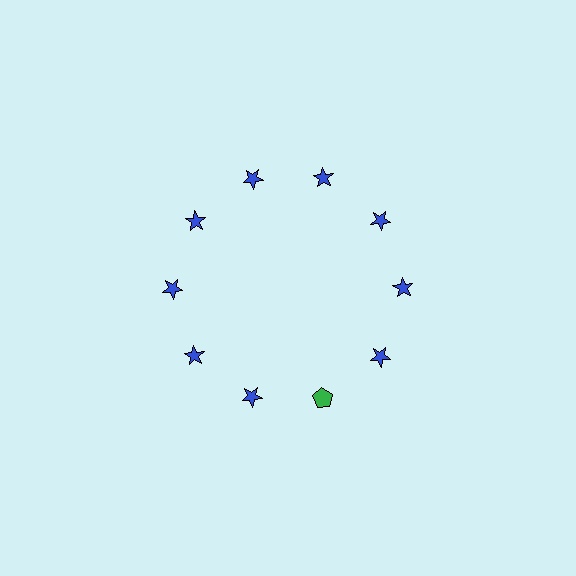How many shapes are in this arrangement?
There are 10 shapes arranged in a ring pattern.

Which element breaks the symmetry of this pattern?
The green pentagon at roughly the 5 o'clock position breaks the symmetry. All other shapes are blue stars.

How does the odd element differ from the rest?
It differs in both color (green instead of blue) and shape (pentagon instead of star).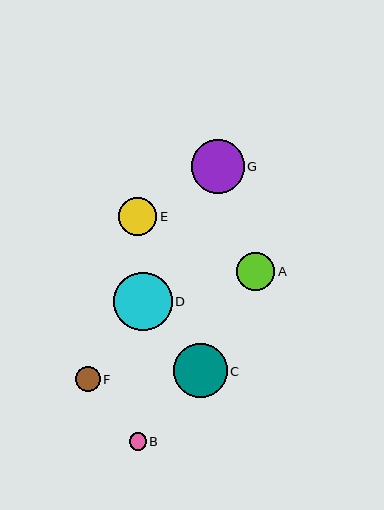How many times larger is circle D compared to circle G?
Circle D is approximately 1.1 times the size of circle G.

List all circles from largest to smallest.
From largest to smallest: D, C, G, A, E, F, B.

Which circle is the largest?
Circle D is the largest with a size of approximately 59 pixels.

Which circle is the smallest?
Circle B is the smallest with a size of approximately 17 pixels.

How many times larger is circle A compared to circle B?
Circle A is approximately 2.2 times the size of circle B.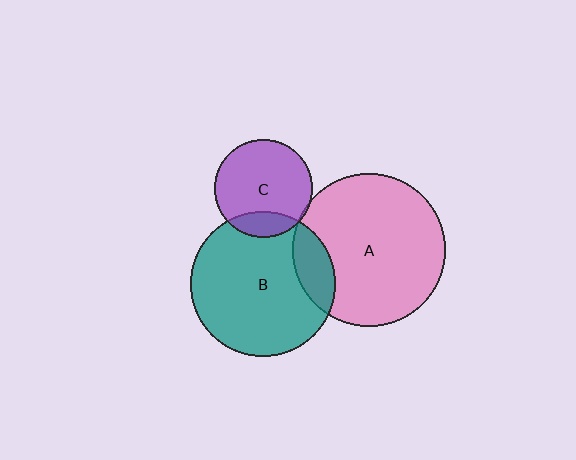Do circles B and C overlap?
Yes.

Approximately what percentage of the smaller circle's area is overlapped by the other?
Approximately 15%.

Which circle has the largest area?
Circle A (pink).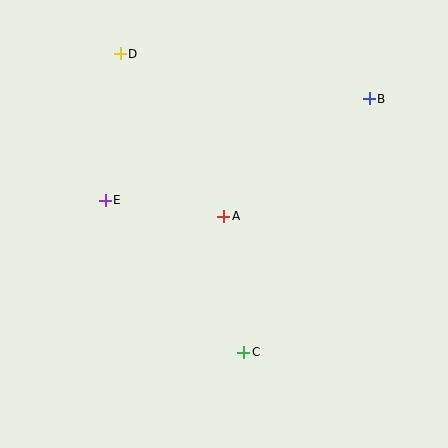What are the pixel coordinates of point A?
Point A is at (224, 216).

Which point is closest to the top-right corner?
Point B is closest to the top-right corner.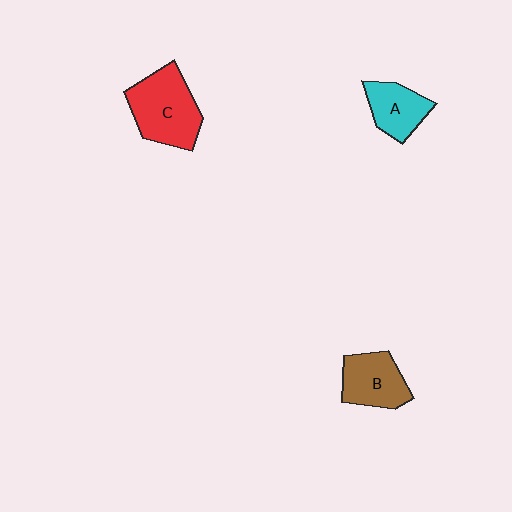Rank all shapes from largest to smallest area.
From largest to smallest: C (red), B (brown), A (cyan).